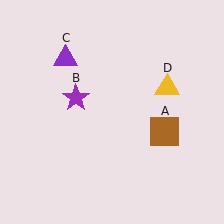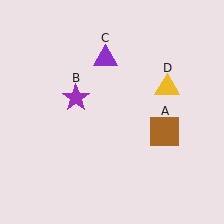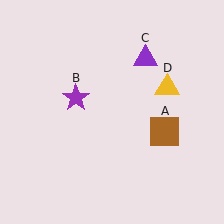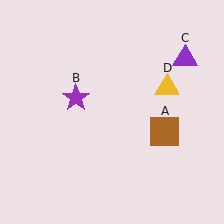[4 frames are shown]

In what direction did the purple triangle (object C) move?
The purple triangle (object C) moved right.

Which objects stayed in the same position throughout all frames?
Brown square (object A) and purple star (object B) and yellow triangle (object D) remained stationary.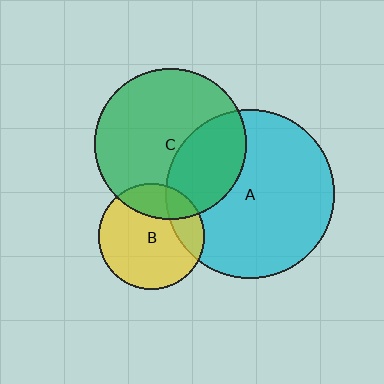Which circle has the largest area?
Circle A (cyan).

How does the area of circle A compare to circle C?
Approximately 1.2 times.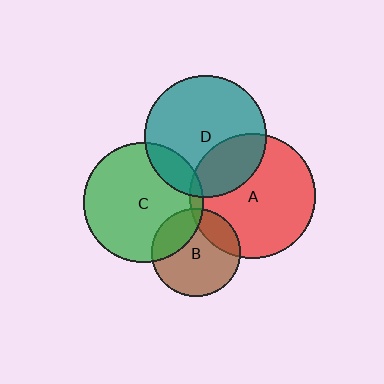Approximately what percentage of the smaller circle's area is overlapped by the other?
Approximately 15%.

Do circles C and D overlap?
Yes.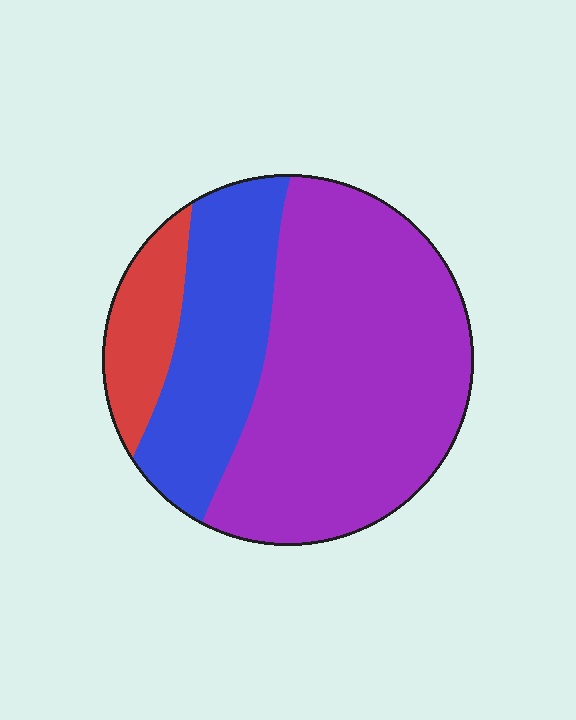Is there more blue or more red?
Blue.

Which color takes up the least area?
Red, at roughly 10%.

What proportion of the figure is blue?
Blue covers around 25% of the figure.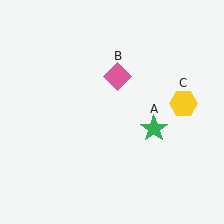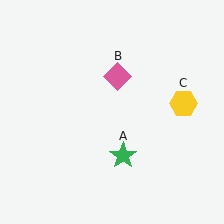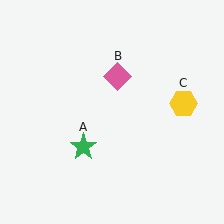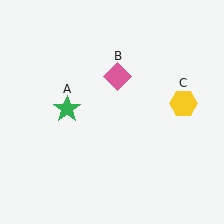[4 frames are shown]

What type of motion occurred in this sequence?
The green star (object A) rotated clockwise around the center of the scene.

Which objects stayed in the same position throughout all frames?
Pink diamond (object B) and yellow hexagon (object C) remained stationary.